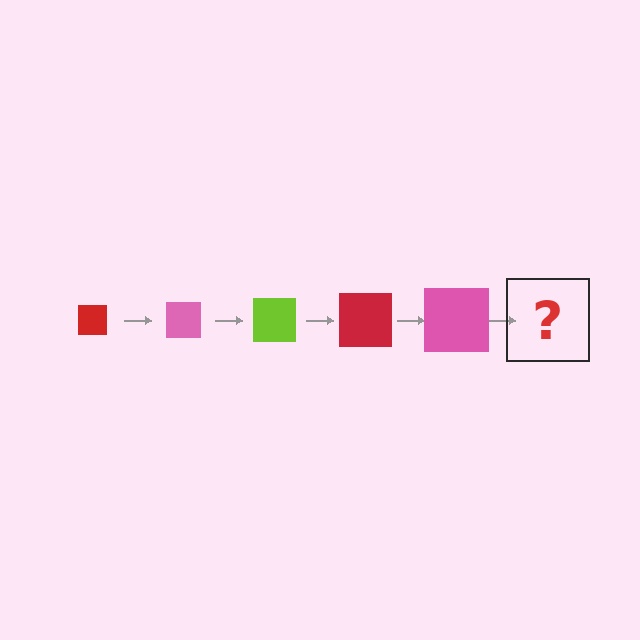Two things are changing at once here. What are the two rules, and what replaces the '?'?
The two rules are that the square grows larger each step and the color cycles through red, pink, and lime. The '?' should be a lime square, larger than the previous one.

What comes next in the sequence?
The next element should be a lime square, larger than the previous one.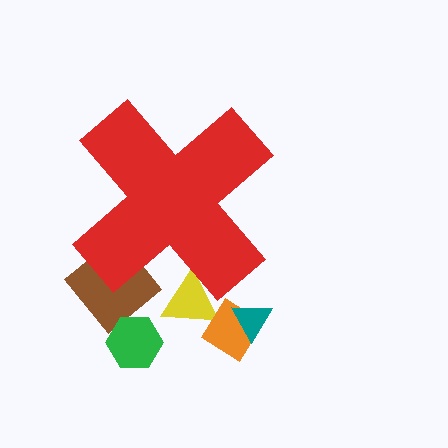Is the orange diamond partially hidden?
No, the orange diamond is fully visible.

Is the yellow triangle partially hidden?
Yes, the yellow triangle is partially hidden behind the red cross.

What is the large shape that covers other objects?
A red cross.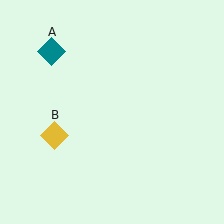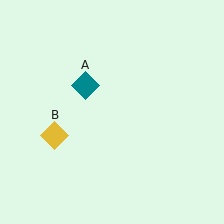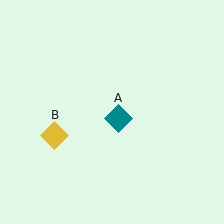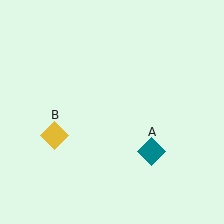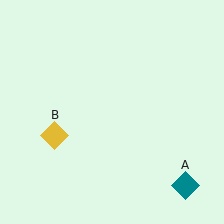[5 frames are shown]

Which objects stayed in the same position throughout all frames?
Yellow diamond (object B) remained stationary.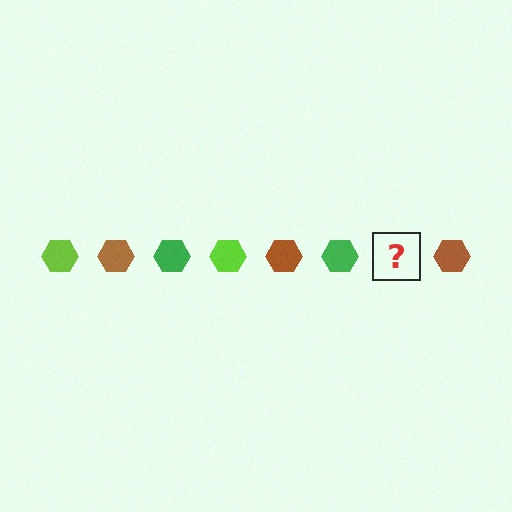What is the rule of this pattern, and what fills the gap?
The rule is that the pattern cycles through lime, brown, green hexagons. The gap should be filled with a lime hexagon.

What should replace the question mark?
The question mark should be replaced with a lime hexagon.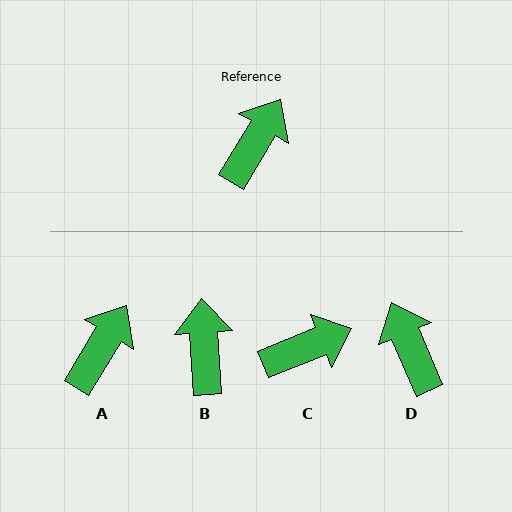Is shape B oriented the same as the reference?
No, it is off by about 35 degrees.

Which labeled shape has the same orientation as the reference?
A.